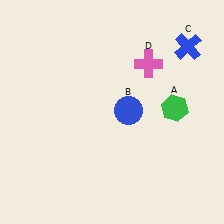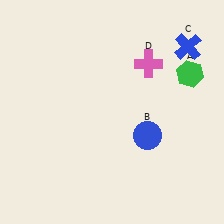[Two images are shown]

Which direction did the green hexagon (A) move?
The green hexagon (A) moved up.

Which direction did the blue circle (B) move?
The blue circle (B) moved down.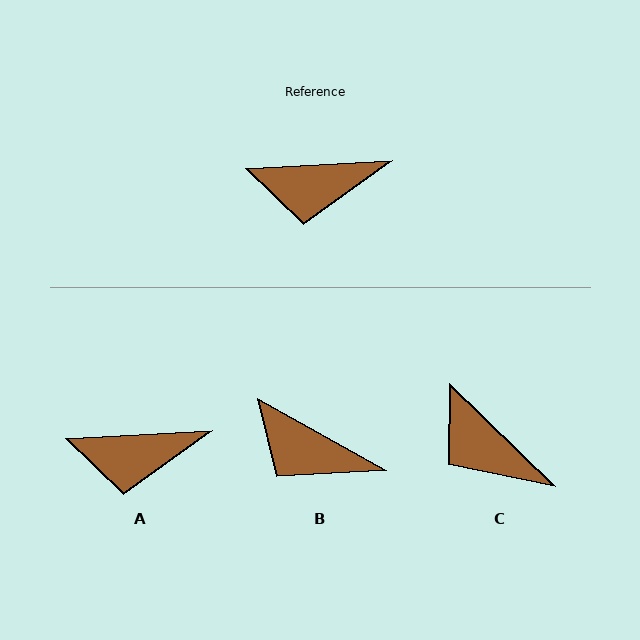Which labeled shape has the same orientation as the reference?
A.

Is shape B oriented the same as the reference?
No, it is off by about 32 degrees.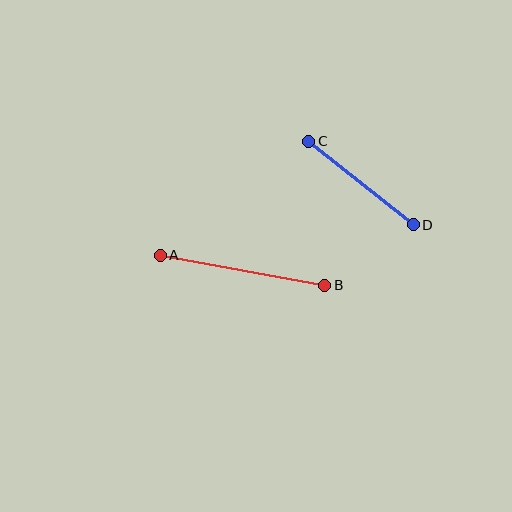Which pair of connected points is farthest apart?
Points A and B are farthest apart.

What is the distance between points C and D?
The distance is approximately 134 pixels.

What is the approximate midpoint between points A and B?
The midpoint is at approximately (243, 270) pixels.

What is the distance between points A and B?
The distance is approximately 167 pixels.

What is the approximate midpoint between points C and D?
The midpoint is at approximately (361, 183) pixels.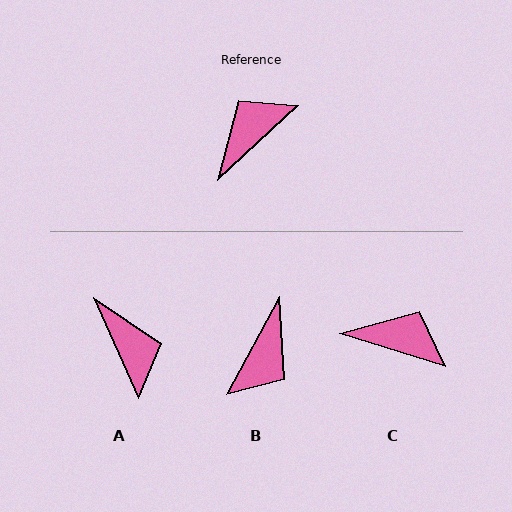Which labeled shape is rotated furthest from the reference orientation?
B, about 161 degrees away.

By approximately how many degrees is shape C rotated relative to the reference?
Approximately 60 degrees clockwise.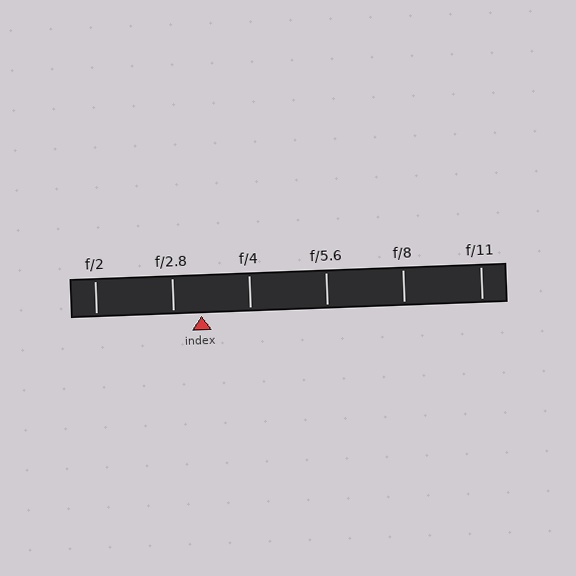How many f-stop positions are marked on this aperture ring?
There are 6 f-stop positions marked.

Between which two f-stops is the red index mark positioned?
The index mark is between f/2.8 and f/4.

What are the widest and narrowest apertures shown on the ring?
The widest aperture shown is f/2 and the narrowest is f/11.